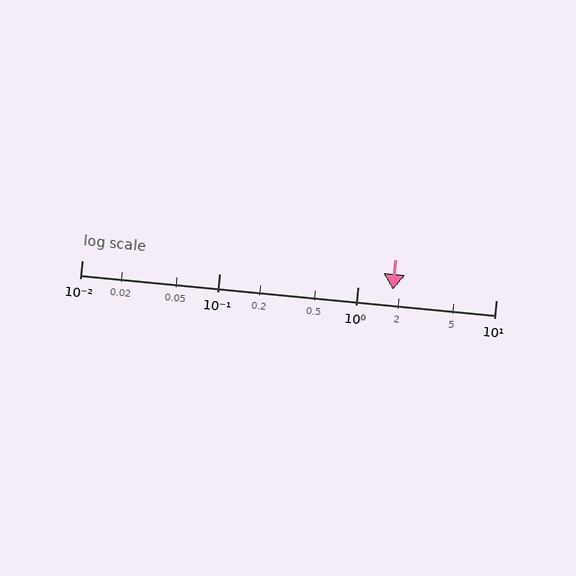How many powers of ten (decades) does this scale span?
The scale spans 3 decades, from 0.01 to 10.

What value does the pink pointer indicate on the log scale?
The pointer indicates approximately 1.8.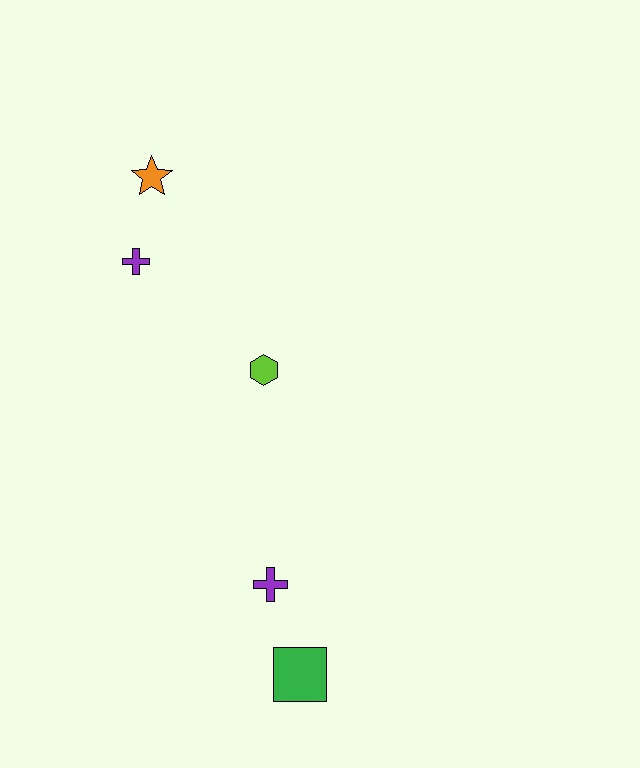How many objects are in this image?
There are 5 objects.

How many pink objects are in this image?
There are no pink objects.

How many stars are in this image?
There is 1 star.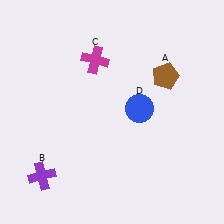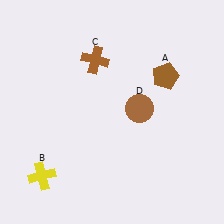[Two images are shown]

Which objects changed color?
B changed from purple to yellow. C changed from magenta to brown. D changed from blue to brown.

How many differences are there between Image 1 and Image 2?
There are 3 differences between the two images.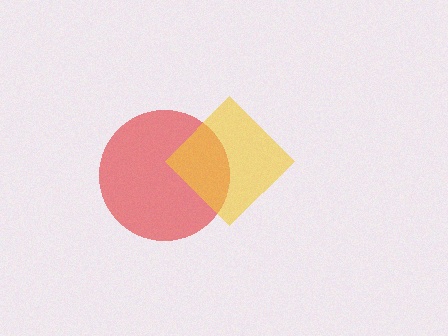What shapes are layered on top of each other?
The layered shapes are: a red circle, a yellow diamond.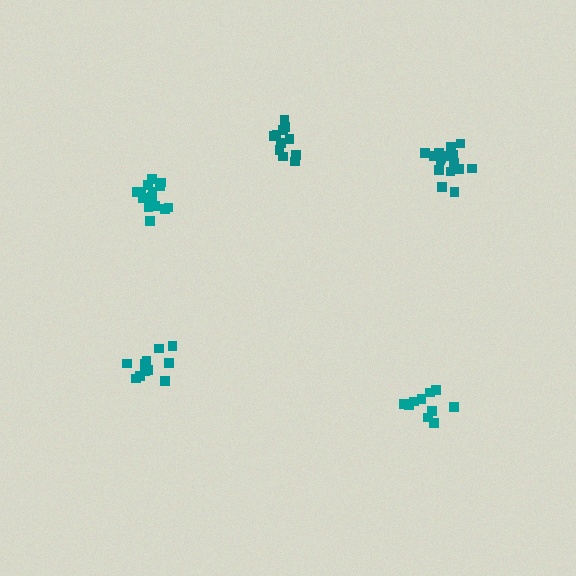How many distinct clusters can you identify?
There are 5 distinct clusters.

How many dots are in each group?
Group 1: 10 dots, Group 2: 12 dots, Group 3: 16 dots, Group 4: 11 dots, Group 5: 14 dots (63 total).